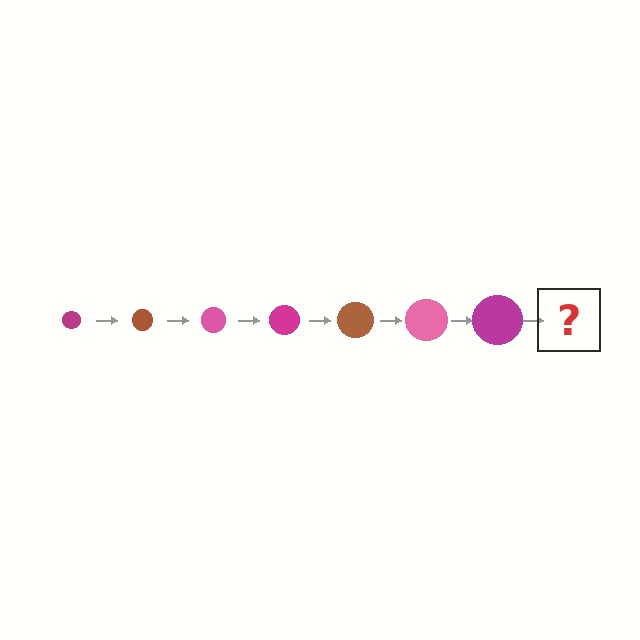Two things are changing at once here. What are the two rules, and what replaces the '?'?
The two rules are that the circle grows larger each step and the color cycles through magenta, brown, and pink. The '?' should be a brown circle, larger than the previous one.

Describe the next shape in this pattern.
It should be a brown circle, larger than the previous one.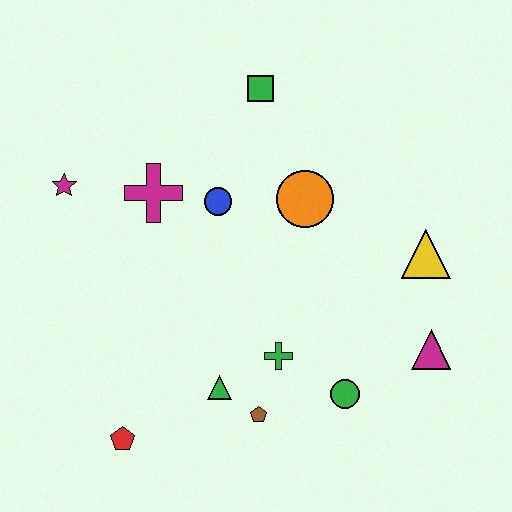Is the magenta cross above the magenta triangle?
Yes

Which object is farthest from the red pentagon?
The green square is farthest from the red pentagon.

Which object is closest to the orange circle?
The blue circle is closest to the orange circle.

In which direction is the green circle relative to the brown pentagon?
The green circle is to the right of the brown pentagon.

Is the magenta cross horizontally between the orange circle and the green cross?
No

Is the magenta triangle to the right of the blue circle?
Yes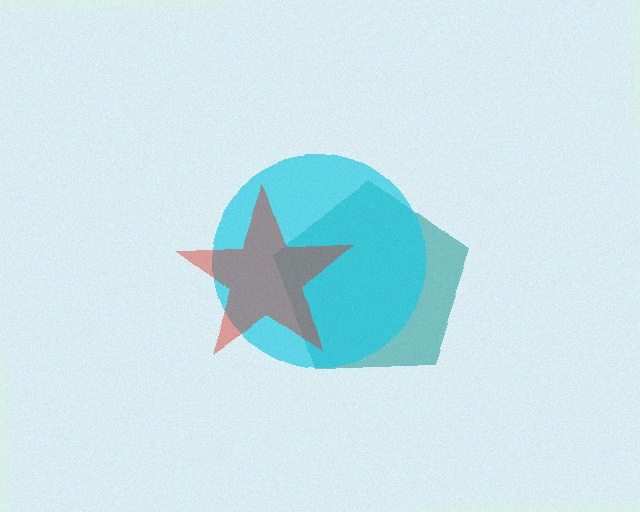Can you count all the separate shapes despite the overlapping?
Yes, there are 3 separate shapes.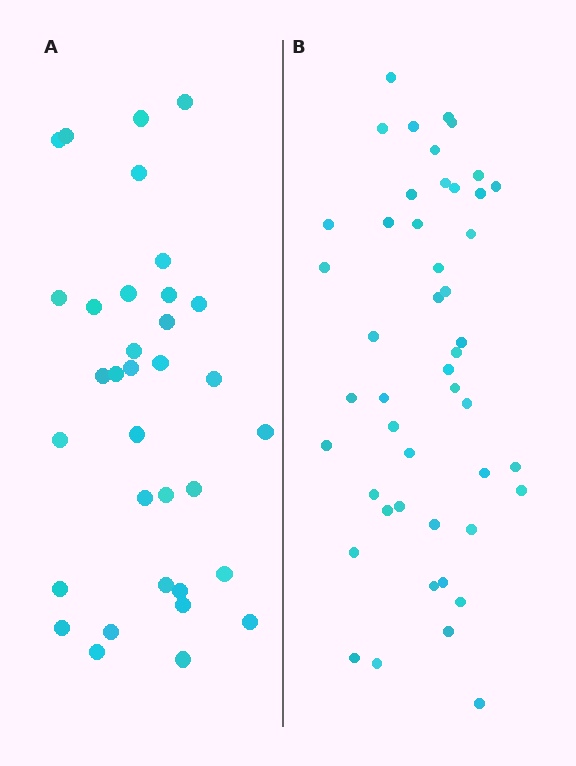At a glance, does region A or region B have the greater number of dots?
Region B (the right region) has more dots.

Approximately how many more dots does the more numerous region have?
Region B has approximately 15 more dots than region A.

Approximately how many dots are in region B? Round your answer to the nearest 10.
About 50 dots. (The exact count is 47, which rounds to 50.)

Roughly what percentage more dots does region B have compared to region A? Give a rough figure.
About 40% more.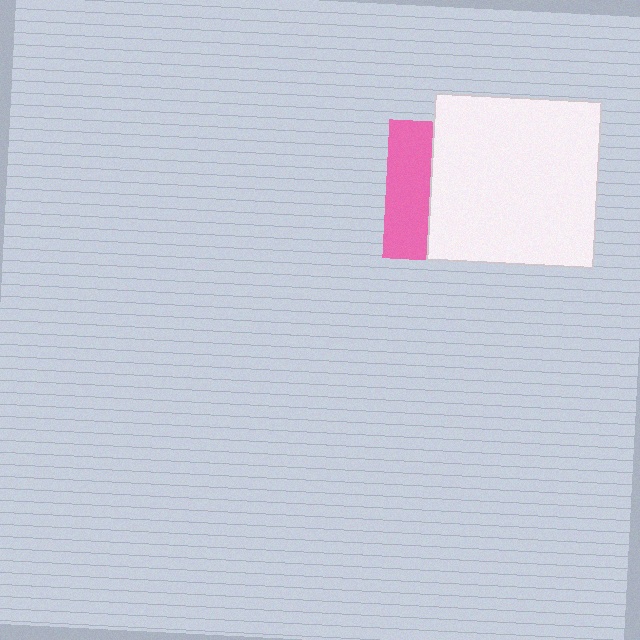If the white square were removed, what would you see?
You would see the complete pink square.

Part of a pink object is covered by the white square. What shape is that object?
It is a square.